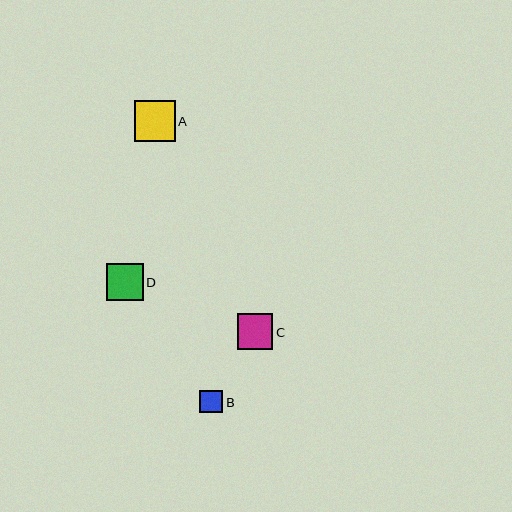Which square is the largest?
Square A is the largest with a size of approximately 41 pixels.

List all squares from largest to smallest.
From largest to smallest: A, D, C, B.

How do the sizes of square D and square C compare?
Square D and square C are approximately the same size.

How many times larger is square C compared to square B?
Square C is approximately 1.6 times the size of square B.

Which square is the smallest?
Square B is the smallest with a size of approximately 23 pixels.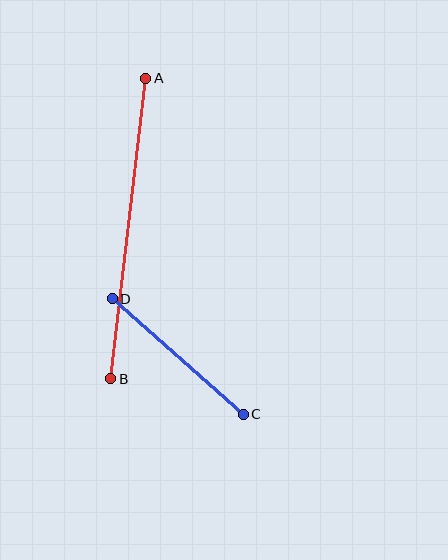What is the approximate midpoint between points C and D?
The midpoint is at approximately (178, 357) pixels.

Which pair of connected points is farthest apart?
Points A and B are farthest apart.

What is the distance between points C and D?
The distance is approximately 175 pixels.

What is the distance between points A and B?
The distance is approximately 303 pixels.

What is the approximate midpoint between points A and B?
The midpoint is at approximately (128, 228) pixels.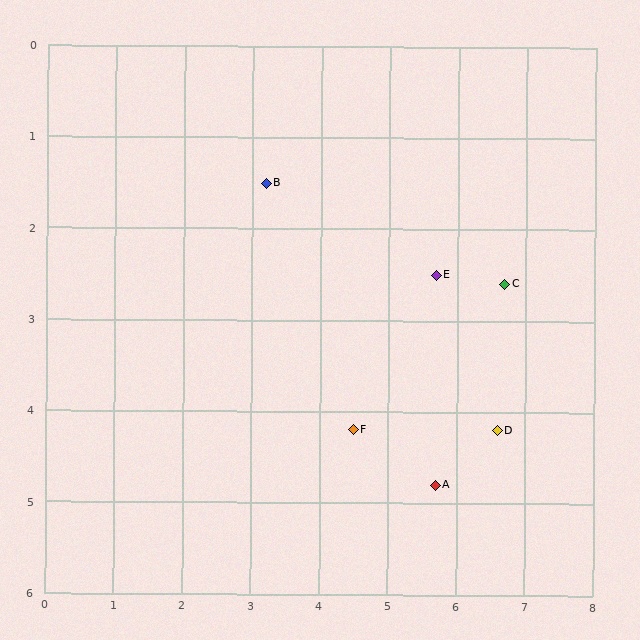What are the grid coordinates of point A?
Point A is at approximately (5.7, 4.8).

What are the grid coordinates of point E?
Point E is at approximately (5.7, 2.5).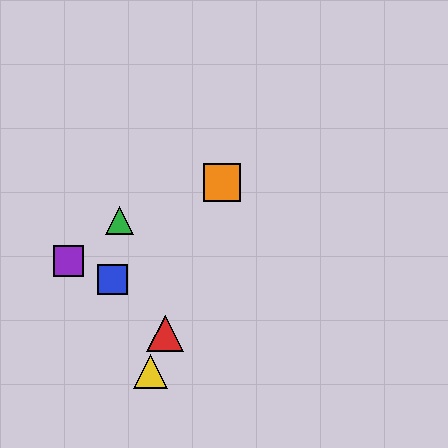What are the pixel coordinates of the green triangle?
The green triangle is at (119, 220).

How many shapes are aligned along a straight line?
3 shapes (the red triangle, the yellow triangle, the orange square) are aligned along a straight line.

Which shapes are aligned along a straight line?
The red triangle, the yellow triangle, the orange square are aligned along a straight line.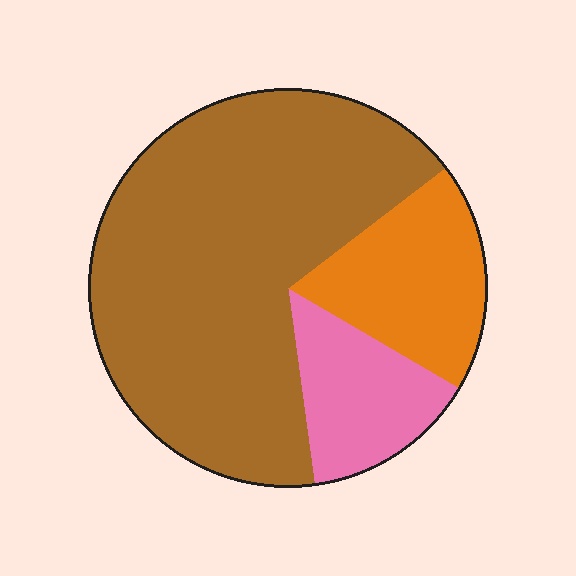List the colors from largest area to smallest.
From largest to smallest: brown, orange, pink.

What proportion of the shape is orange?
Orange takes up about one fifth (1/5) of the shape.